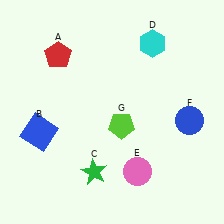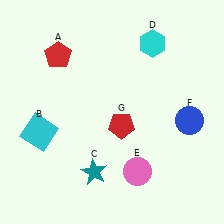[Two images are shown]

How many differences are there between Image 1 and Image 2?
There are 3 differences between the two images.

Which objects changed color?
B changed from blue to cyan. C changed from green to teal. G changed from lime to red.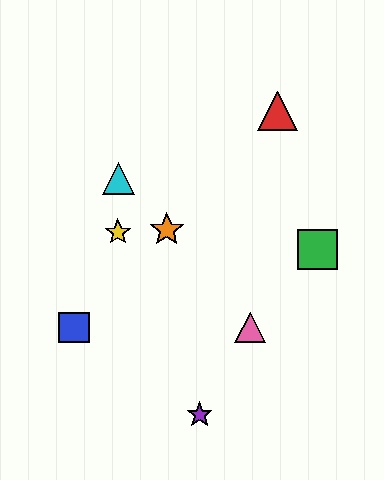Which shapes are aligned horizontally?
The blue square, the pink triangle are aligned horizontally.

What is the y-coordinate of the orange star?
The orange star is at y≈230.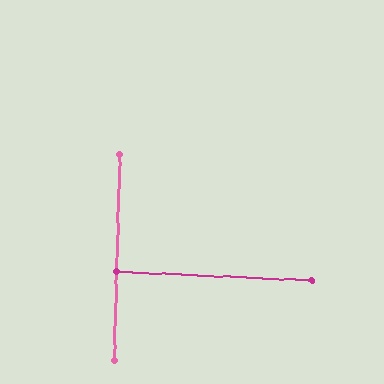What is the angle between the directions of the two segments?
Approximately 89 degrees.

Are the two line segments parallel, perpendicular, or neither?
Perpendicular — they meet at approximately 89°.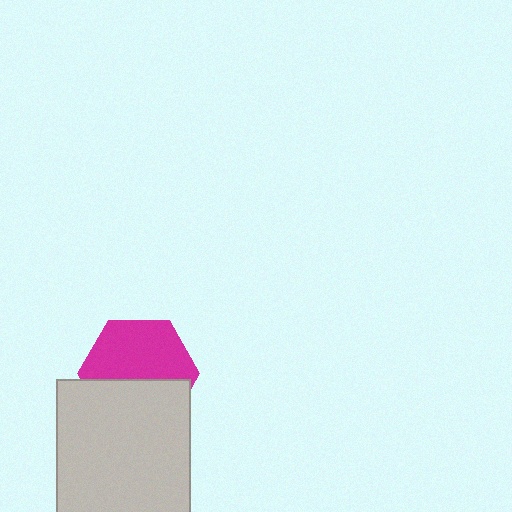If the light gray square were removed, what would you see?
You would see the complete magenta hexagon.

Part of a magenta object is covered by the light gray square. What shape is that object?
It is a hexagon.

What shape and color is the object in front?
The object in front is a light gray square.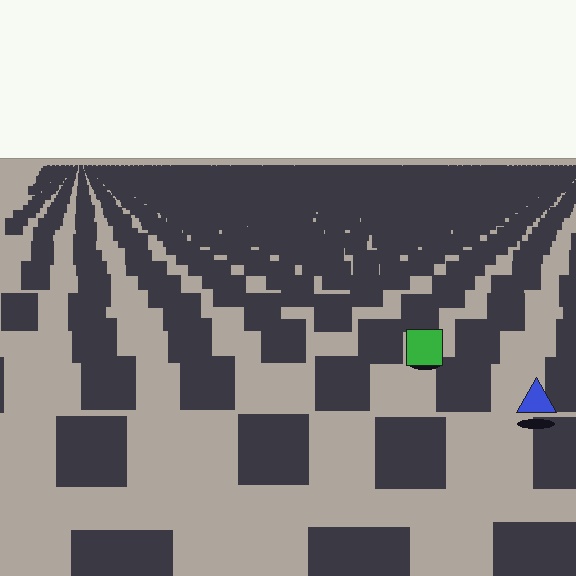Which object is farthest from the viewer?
The green square is farthest from the viewer. It appears smaller and the ground texture around it is denser.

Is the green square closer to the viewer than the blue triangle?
No. The blue triangle is closer — you can tell from the texture gradient: the ground texture is coarser near it.